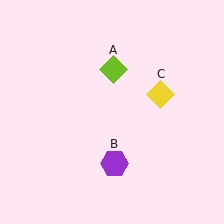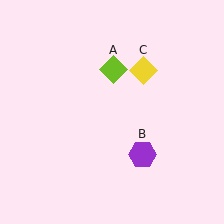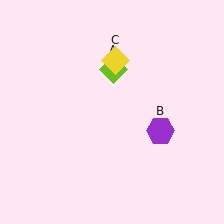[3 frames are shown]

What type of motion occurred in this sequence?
The purple hexagon (object B), yellow diamond (object C) rotated counterclockwise around the center of the scene.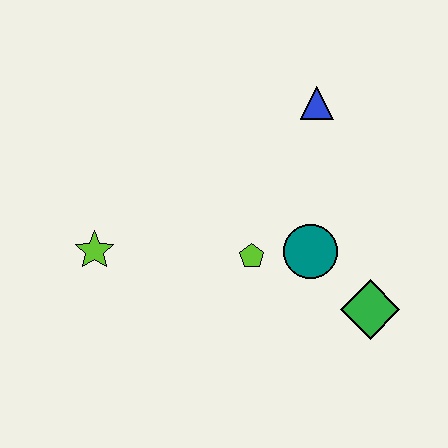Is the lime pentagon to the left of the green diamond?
Yes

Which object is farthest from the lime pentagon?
The blue triangle is farthest from the lime pentagon.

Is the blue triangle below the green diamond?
No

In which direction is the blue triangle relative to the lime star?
The blue triangle is to the right of the lime star.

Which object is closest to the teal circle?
The lime pentagon is closest to the teal circle.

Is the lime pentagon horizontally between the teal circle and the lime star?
Yes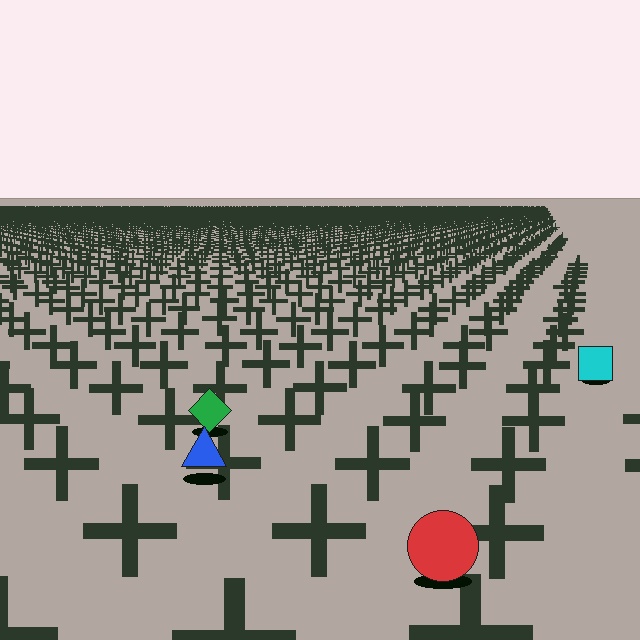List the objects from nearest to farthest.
From nearest to farthest: the red circle, the blue triangle, the green diamond, the cyan square.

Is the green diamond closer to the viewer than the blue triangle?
No. The blue triangle is closer — you can tell from the texture gradient: the ground texture is coarser near it.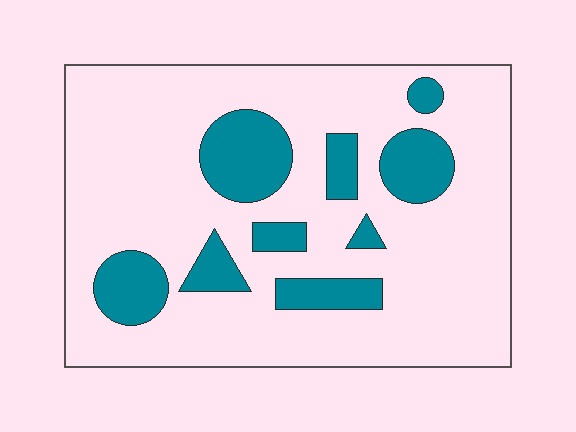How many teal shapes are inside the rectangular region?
9.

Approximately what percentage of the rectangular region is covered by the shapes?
Approximately 20%.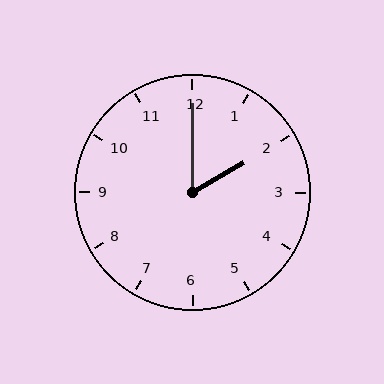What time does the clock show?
2:00.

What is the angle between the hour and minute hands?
Approximately 60 degrees.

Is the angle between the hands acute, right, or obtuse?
It is acute.